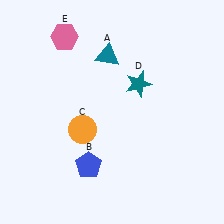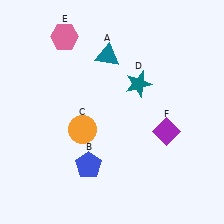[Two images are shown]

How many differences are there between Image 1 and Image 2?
There is 1 difference between the two images.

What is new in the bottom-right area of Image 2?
A purple diamond (F) was added in the bottom-right area of Image 2.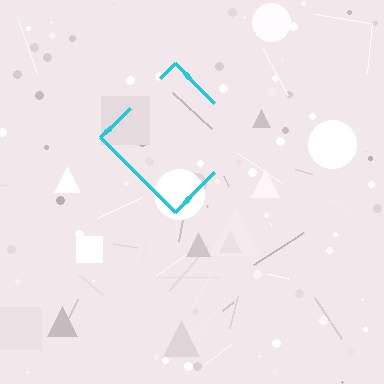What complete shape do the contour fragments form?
The contour fragments form a diamond.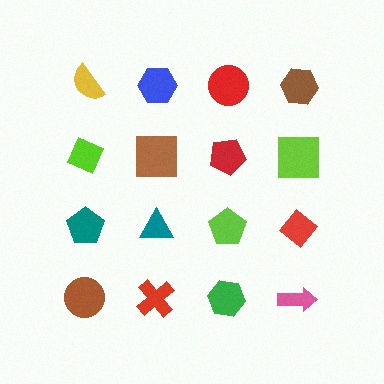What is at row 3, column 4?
A red diamond.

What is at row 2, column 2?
A brown square.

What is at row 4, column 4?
A pink arrow.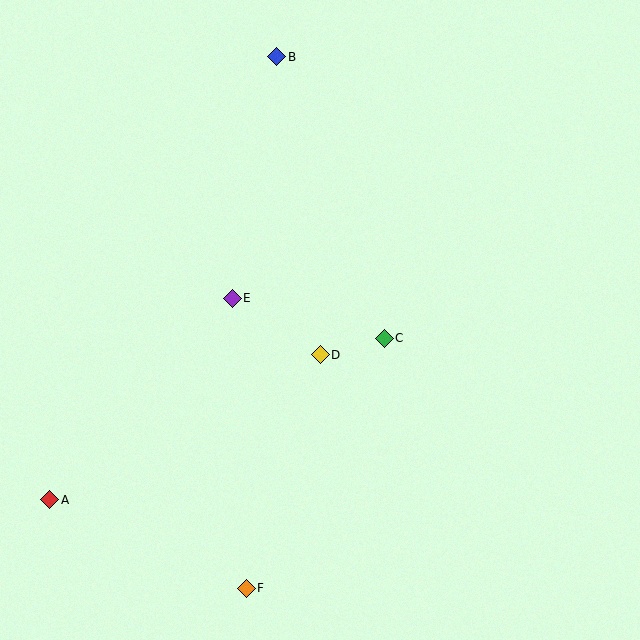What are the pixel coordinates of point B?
Point B is at (277, 57).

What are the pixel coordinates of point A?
Point A is at (50, 500).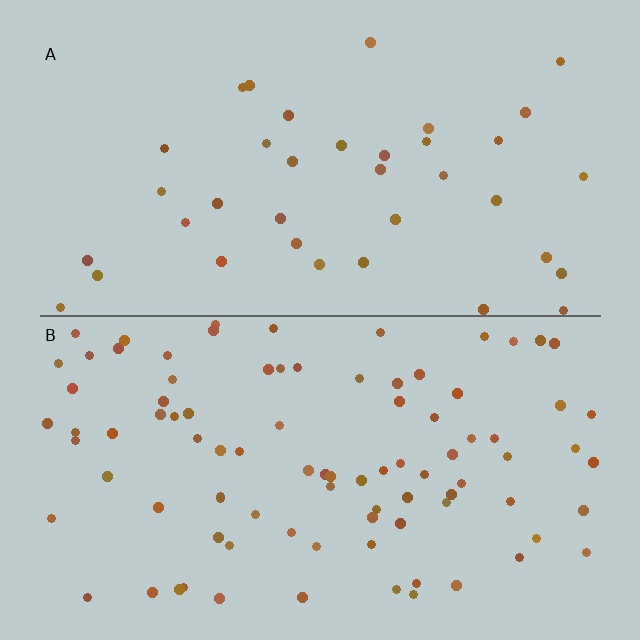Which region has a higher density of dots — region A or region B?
B (the bottom).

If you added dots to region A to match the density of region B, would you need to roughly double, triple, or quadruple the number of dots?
Approximately double.